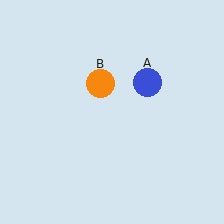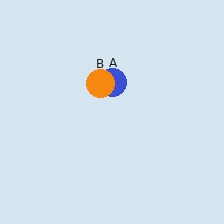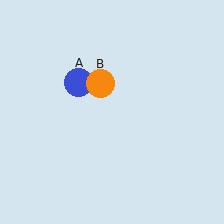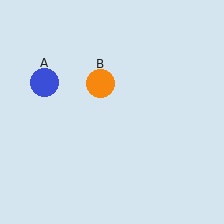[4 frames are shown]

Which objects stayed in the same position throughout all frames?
Orange circle (object B) remained stationary.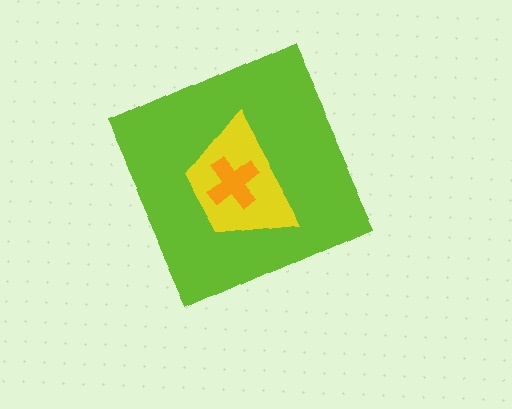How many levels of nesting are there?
3.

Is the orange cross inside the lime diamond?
Yes.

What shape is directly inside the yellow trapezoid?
The orange cross.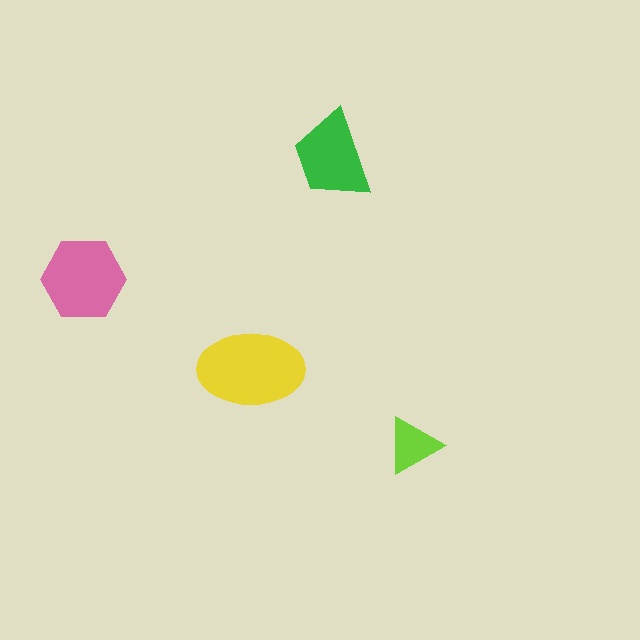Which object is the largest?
The yellow ellipse.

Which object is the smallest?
The lime triangle.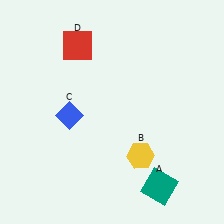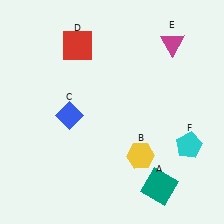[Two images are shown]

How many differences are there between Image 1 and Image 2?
There are 2 differences between the two images.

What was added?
A magenta triangle (E), a cyan pentagon (F) were added in Image 2.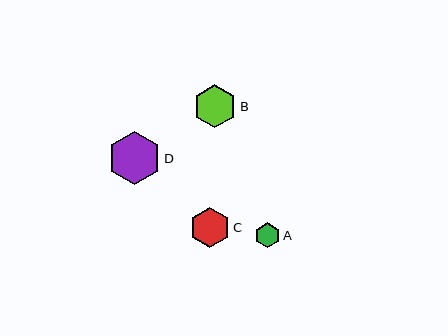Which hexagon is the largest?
Hexagon D is the largest with a size of approximately 53 pixels.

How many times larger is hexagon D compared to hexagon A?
Hexagon D is approximately 2.1 times the size of hexagon A.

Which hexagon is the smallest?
Hexagon A is the smallest with a size of approximately 25 pixels.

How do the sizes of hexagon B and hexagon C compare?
Hexagon B and hexagon C are approximately the same size.